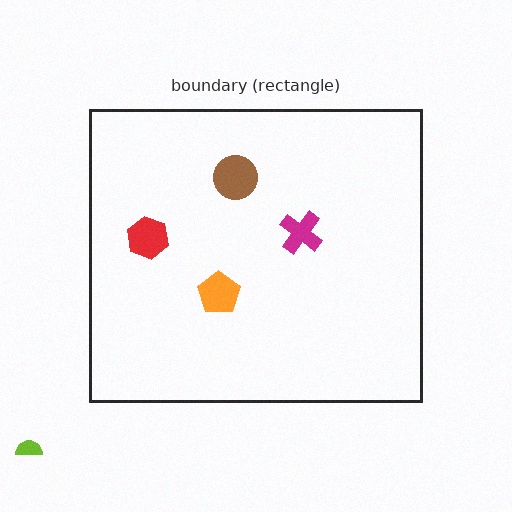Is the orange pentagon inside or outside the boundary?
Inside.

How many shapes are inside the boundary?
4 inside, 1 outside.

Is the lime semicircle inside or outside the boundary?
Outside.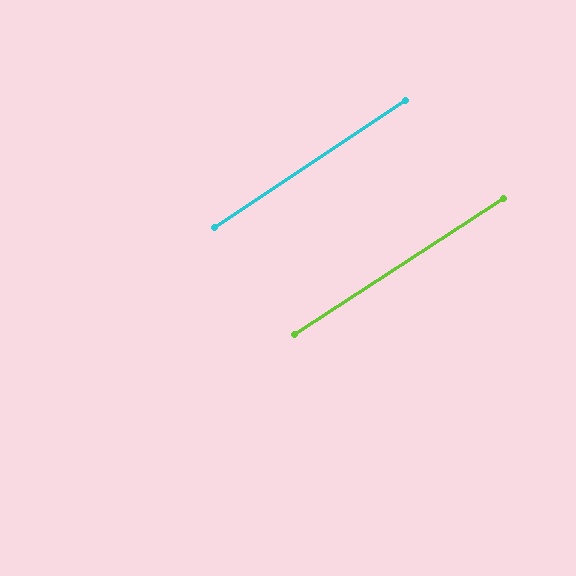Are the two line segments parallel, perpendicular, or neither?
Parallel — their directions differ by only 0.7°.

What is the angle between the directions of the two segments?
Approximately 1 degree.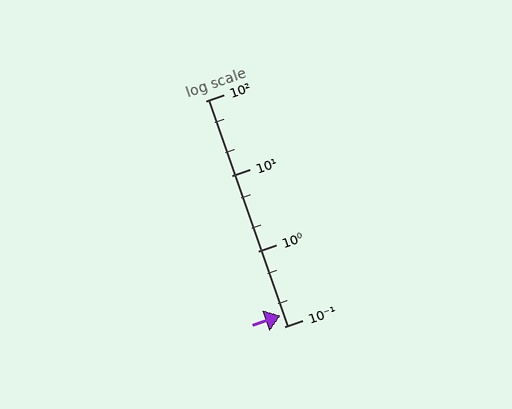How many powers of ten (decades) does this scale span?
The scale spans 3 decades, from 0.1 to 100.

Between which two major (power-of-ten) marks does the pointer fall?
The pointer is between 0.1 and 1.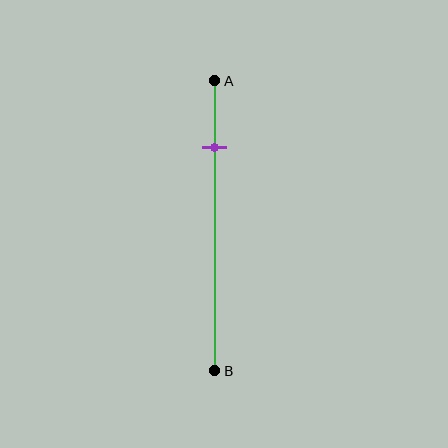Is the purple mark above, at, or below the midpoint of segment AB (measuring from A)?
The purple mark is above the midpoint of segment AB.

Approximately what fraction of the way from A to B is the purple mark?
The purple mark is approximately 25% of the way from A to B.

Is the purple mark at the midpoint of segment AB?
No, the mark is at about 25% from A, not at the 50% midpoint.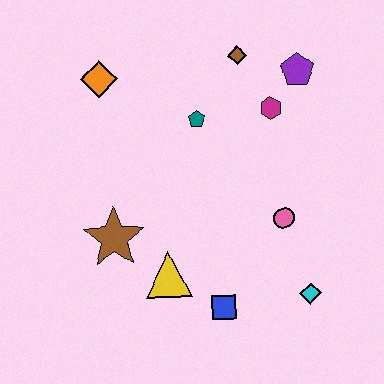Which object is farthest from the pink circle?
The orange diamond is farthest from the pink circle.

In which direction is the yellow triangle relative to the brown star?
The yellow triangle is to the right of the brown star.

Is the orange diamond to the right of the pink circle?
No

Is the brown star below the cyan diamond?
No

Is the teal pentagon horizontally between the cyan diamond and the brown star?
Yes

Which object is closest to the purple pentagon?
The magenta hexagon is closest to the purple pentagon.